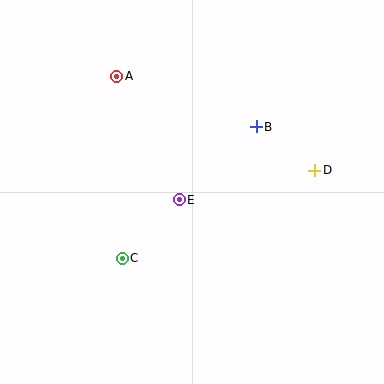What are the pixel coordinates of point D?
Point D is at (315, 170).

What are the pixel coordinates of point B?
Point B is at (256, 127).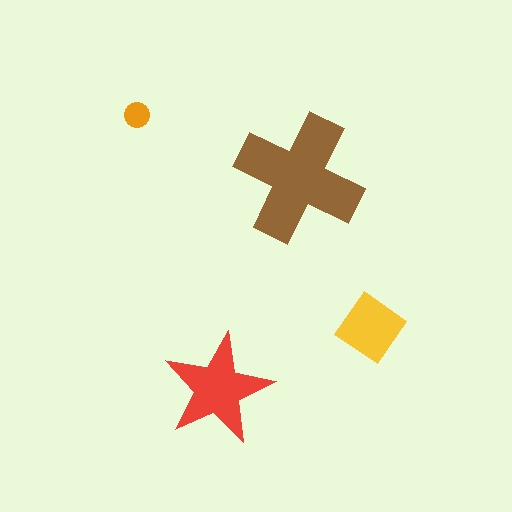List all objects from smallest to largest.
The orange circle, the yellow diamond, the red star, the brown cross.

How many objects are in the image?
There are 4 objects in the image.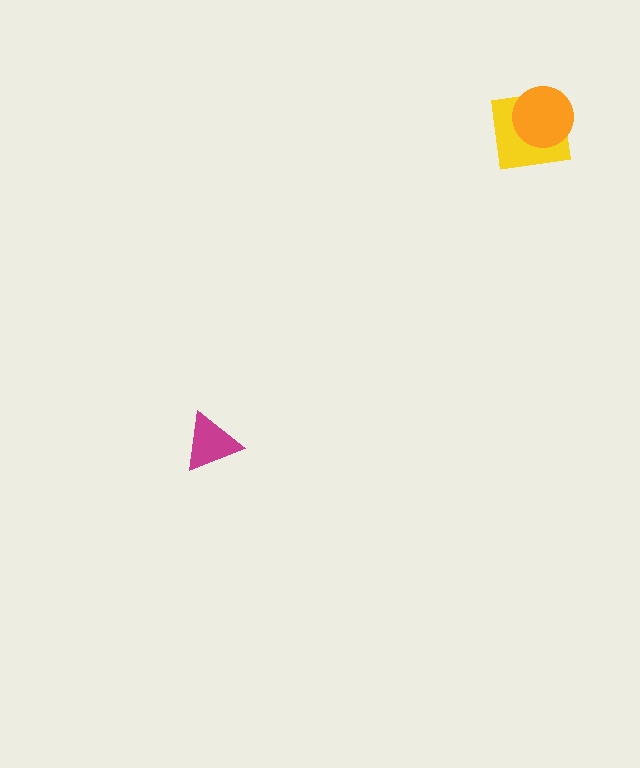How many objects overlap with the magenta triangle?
0 objects overlap with the magenta triangle.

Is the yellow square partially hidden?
Yes, it is partially covered by another shape.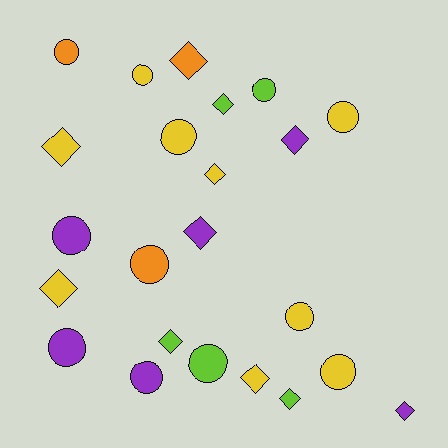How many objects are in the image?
There are 23 objects.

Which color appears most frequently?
Yellow, with 9 objects.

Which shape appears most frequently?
Circle, with 12 objects.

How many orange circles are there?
There are 2 orange circles.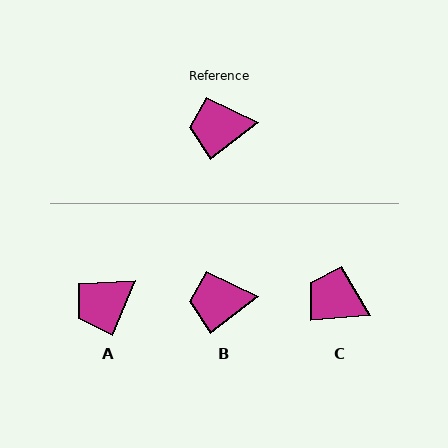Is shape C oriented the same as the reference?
No, it is off by about 34 degrees.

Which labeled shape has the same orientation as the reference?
B.